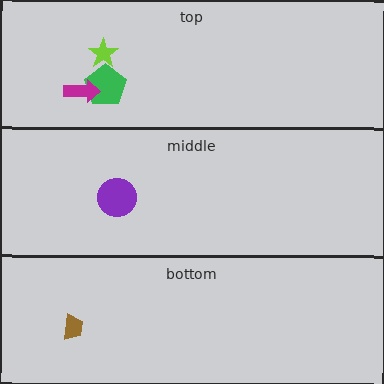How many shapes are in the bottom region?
1.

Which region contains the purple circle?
The middle region.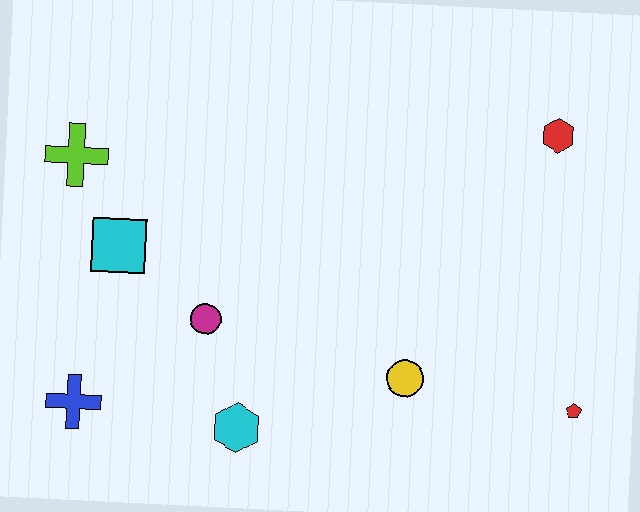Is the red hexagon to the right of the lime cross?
Yes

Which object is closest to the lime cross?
The cyan square is closest to the lime cross.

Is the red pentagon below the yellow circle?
Yes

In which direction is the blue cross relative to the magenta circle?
The blue cross is to the left of the magenta circle.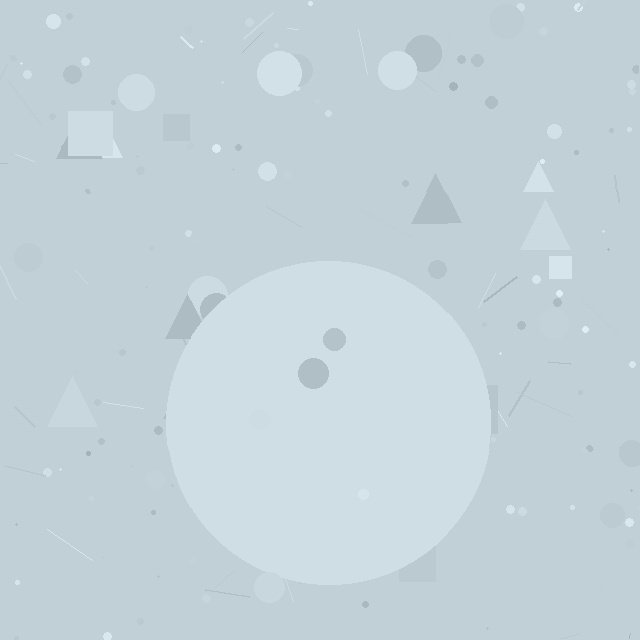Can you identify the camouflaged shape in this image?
The camouflaged shape is a circle.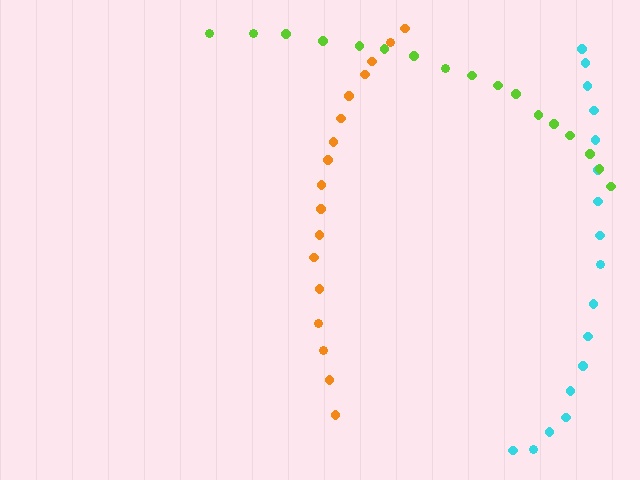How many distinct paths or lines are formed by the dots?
There are 3 distinct paths.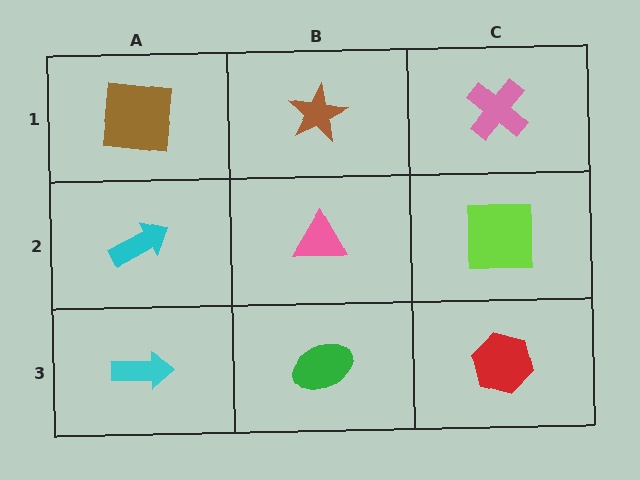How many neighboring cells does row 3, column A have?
2.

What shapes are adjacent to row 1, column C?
A lime square (row 2, column C), a brown star (row 1, column B).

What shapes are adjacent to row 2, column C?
A pink cross (row 1, column C), a red hexagon (row 3, column C), a pink triangle (row 2, column B).